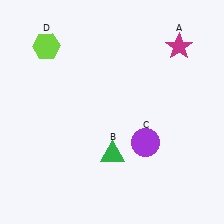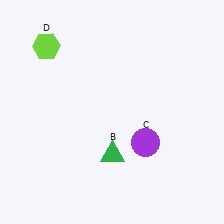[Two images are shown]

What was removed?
The magenta star (A) was removed in Image 2.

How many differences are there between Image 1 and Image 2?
There is 1 difference between the two images.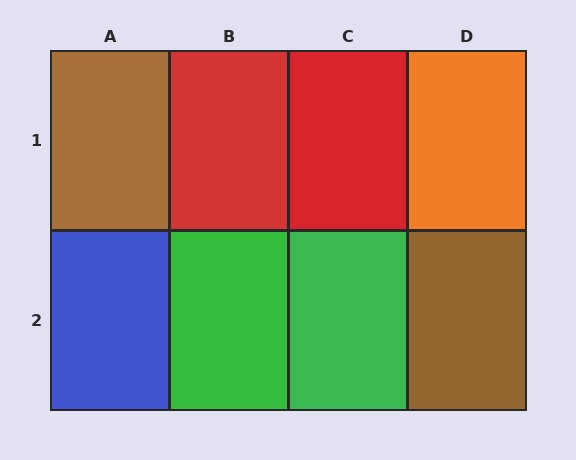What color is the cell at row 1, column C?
Red.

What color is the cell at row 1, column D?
Orange.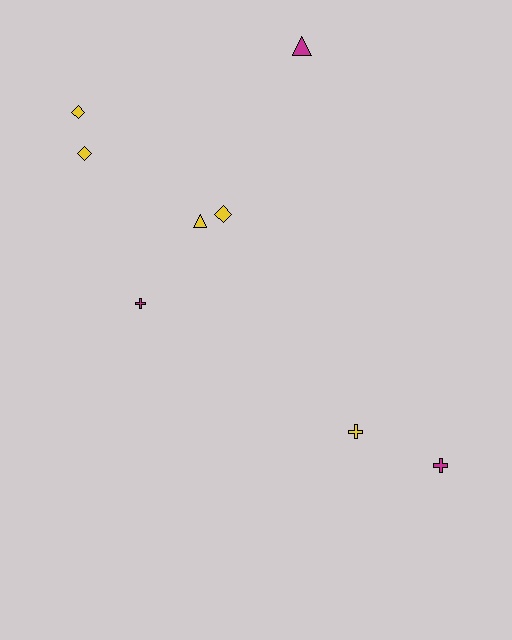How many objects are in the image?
There are 8 objects.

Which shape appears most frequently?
Diamond, with 3 objects.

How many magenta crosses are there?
There are 2 magenta crosses.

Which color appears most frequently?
Yellow, with 5 objects.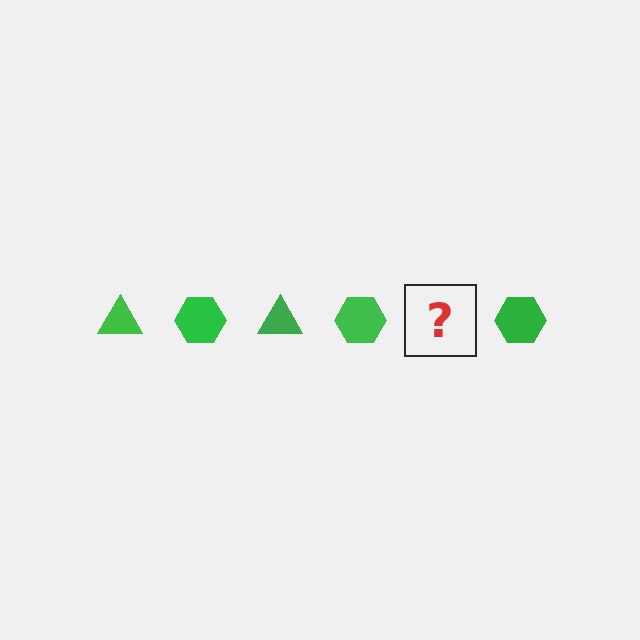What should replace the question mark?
The question mark should be replaced with a green triangle.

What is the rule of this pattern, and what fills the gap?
The rule is that the pattern cycles through triangle, hexagon shapes in green. The gap should be filled with a green triangle.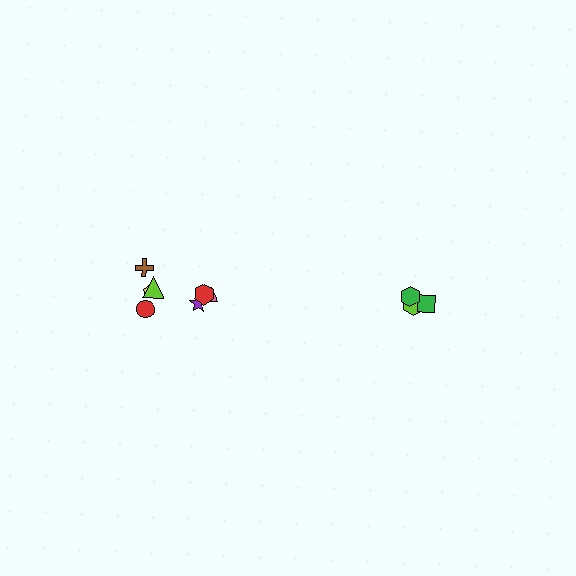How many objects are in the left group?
There are 7 objects.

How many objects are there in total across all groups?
There are 10 objects.